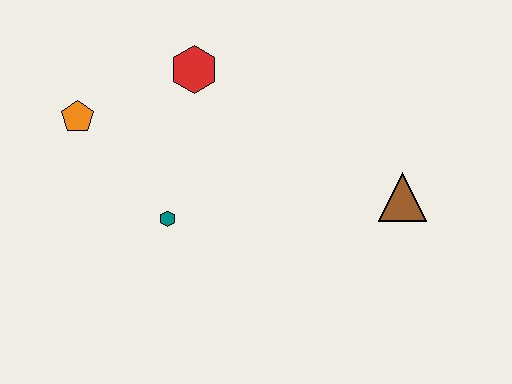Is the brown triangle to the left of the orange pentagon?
No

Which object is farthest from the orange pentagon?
The brown triangle is farthest from the orange pentagon.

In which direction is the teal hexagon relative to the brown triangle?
The teal hexagon is to the left of the brown triangle.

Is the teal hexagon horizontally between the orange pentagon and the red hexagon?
Yes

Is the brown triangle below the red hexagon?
Yes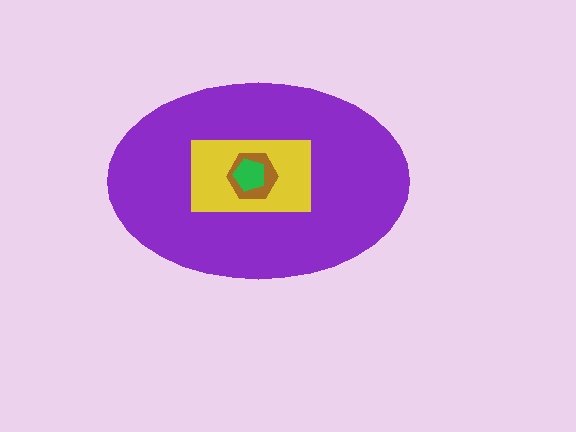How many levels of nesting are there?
4.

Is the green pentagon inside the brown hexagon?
Yes.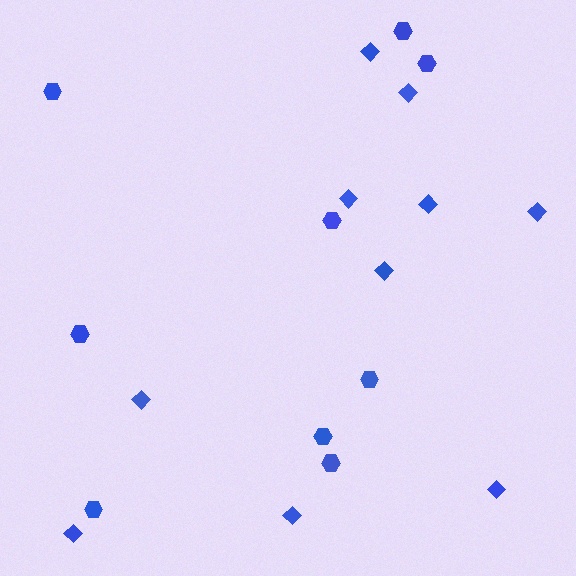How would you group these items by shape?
There are 2 groups: one group of hexagons (9) and one group of diamonds (10).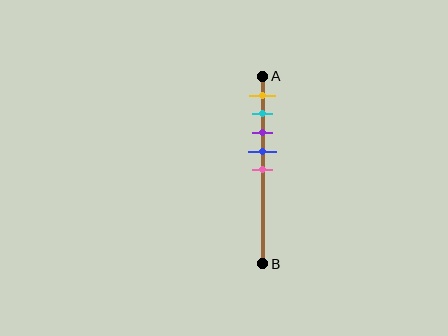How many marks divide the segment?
There are 5 marks dividing the segment.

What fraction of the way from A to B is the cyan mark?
The cyan mark is approximately 20% (0.2) of the way from A to B.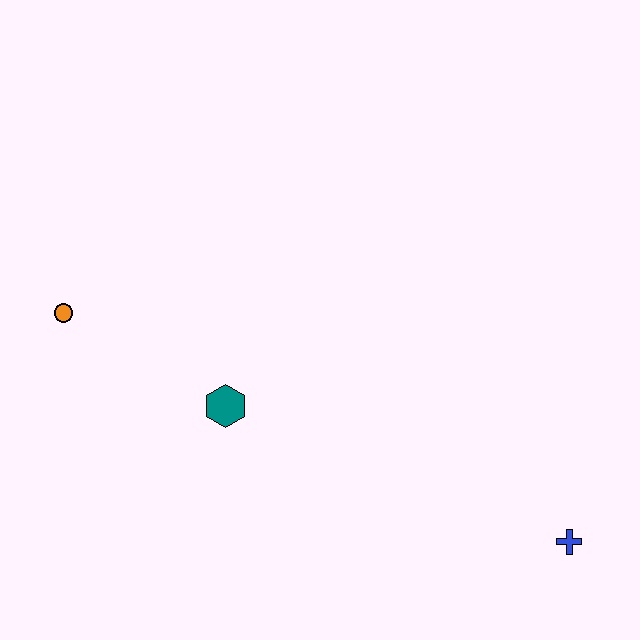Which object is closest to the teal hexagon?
The orange circle is closest to the teal hexagon.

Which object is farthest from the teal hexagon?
The blue cross is farthest from the teal hexagon.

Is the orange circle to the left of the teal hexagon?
Yes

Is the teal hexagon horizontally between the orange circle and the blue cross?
Yes